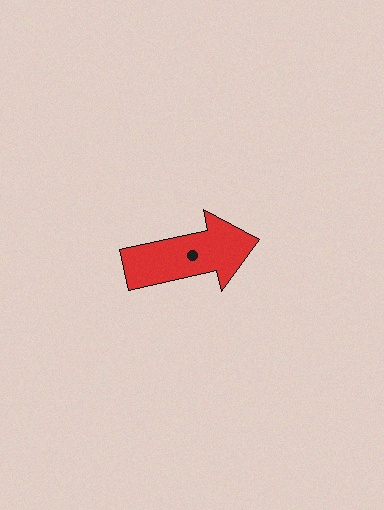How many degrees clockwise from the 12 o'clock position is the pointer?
Approximately 77 degrees.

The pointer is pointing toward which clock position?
Roughly 3 o'clock.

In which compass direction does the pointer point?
East.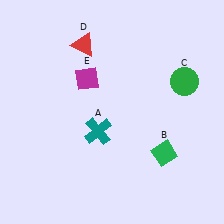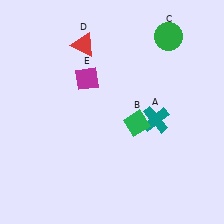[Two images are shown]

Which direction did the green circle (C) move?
The green circle (C) moved up.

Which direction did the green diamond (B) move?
The green diamond (B) moved up.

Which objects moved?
The objects that moved are: the teal cross (A), the green diamond (B), the green circle (C).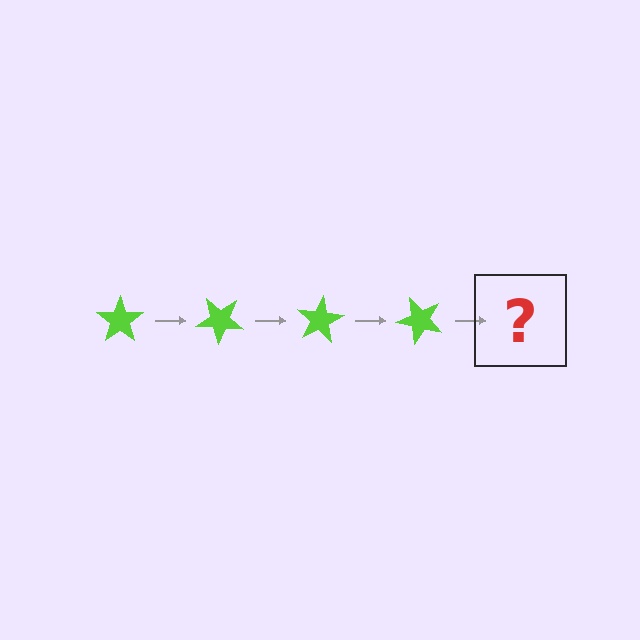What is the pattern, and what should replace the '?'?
The pattern is that the star rotates 40 degrees each step. The '?' should be a lime star rotated 160 degrees.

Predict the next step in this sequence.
The next step is a lime star rotated 160 degrees.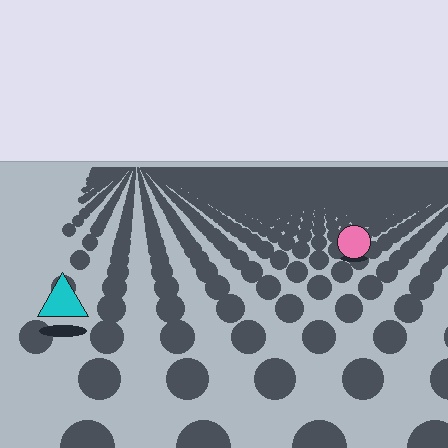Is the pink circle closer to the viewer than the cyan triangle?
No. The cyan triangle is closer — you can tell from the texture gradient: the ground texture is coarser near it.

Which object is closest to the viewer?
The cyan triangle is closest. The texture marks near it are larger and more spread out.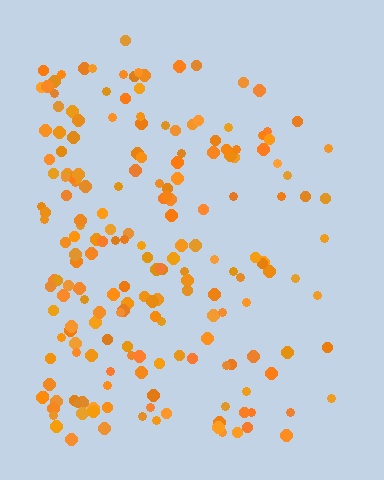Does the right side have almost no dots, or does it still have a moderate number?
Still a moderate number, just noticeably fewer than the left.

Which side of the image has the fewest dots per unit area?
The right.